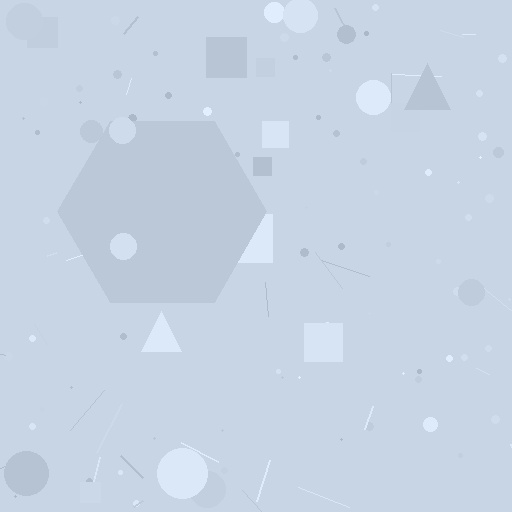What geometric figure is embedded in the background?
A hexagon is embedded in the background.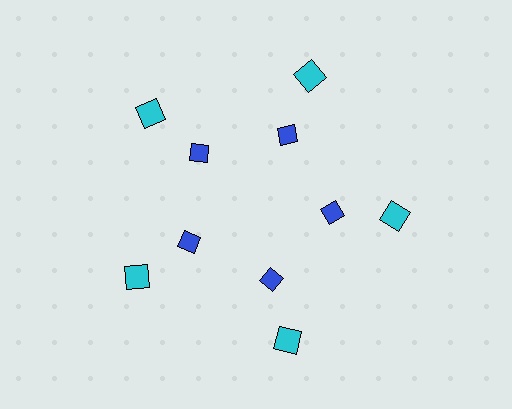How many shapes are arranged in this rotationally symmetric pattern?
There are 10 shapes, arranged in 5 groups of 2.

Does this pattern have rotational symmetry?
Yes, this pattern has 5-fold rotational symmetry. It looks the same after rotating 72 degrees around the center.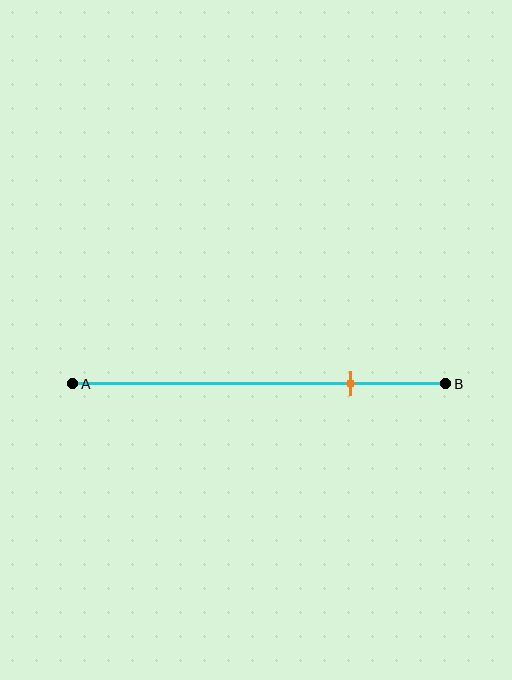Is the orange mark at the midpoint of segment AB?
No, the mark is at about 75% from A, not at the 50% midpoint.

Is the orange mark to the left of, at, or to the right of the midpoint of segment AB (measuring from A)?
The orange mark is to the right of the midpoint of segment AB.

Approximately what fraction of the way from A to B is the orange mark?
The orange mark is approximately 75% of the way from A to B.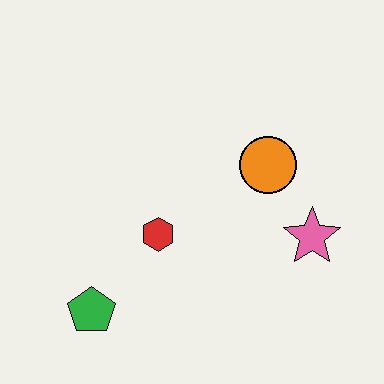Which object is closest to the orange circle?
The pink star is closest to the orange circle.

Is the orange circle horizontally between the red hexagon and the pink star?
Yes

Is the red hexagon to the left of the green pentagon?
No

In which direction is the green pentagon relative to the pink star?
The green pentagon is to the left of the pink star.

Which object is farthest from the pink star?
The green pentagon is farthest from the pink star.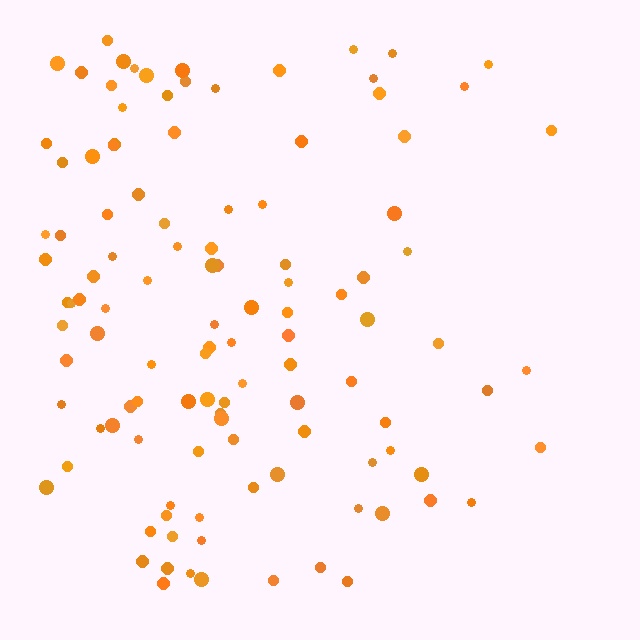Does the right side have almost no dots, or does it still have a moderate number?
Still a moderate number, just noticeably fewer than the left.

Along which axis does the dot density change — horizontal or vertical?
Horizontal.